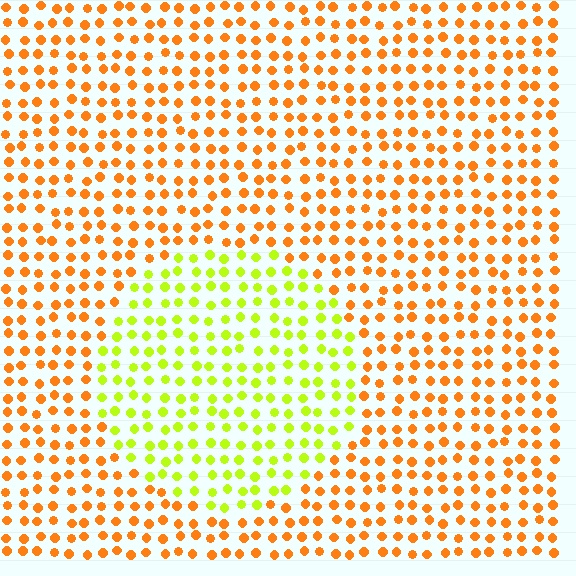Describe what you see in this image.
The image is filled with small orange elements in a uniform arrangement. A circle-shaped region is visible where the elements are tinted to a slightly different hue, forming a subtle color boundary.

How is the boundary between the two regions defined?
The boundary is defined purely by a slight shift in hue (about 50 degrees). Spacing, size, and orientation are identical on both sides.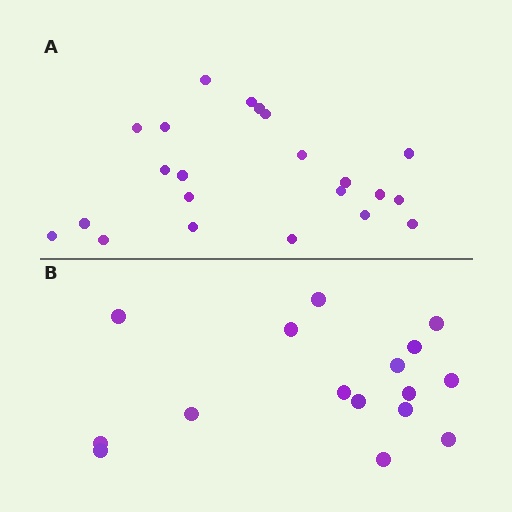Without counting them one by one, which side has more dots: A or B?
Region A (the top region) has more dots.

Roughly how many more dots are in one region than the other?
Region A has about 6 more dots than region B.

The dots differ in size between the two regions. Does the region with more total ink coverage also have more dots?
No. Region B has more total ink coverage because its dots are larger, but region A actually contains more individual dots. Total area can be misleading — the number of items is what matters here.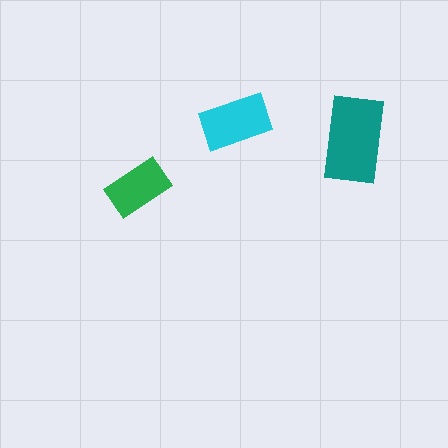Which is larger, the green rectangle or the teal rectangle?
The teal one.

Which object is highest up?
The cyan rectangle is topmost.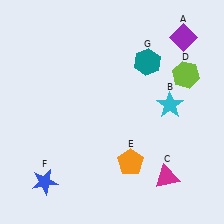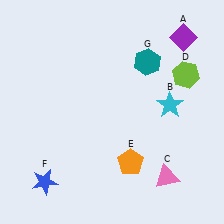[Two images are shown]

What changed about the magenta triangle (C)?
In Image 1, C is magenta. In Image 2, it changed to pink.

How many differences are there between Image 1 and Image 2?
There is 1 difference between the two images.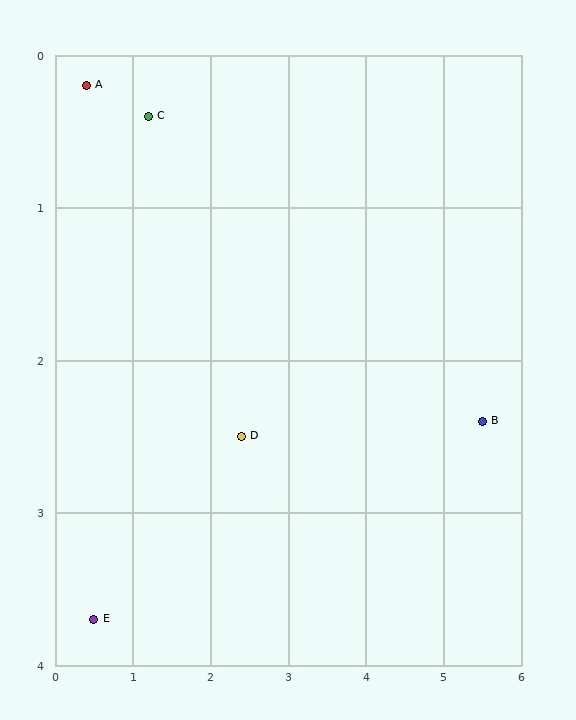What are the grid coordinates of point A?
Point A is at approximately (0.4, 0.2).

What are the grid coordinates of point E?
Point E is at approximately (0.5, 3.7).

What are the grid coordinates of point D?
Point D is at approximately (2.4, 2.5).